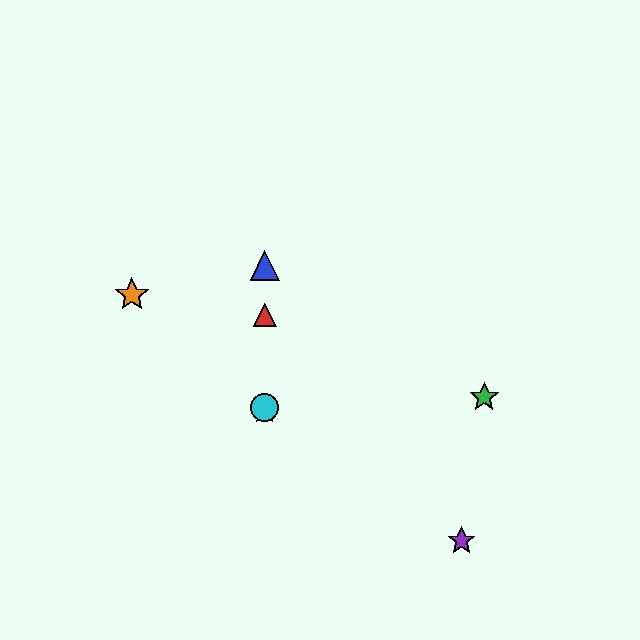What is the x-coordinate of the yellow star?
The yellow star is at x≈265.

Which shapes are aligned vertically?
The red triangle, the blue triangle, the yellow star, the cyan circle are aligned vertically.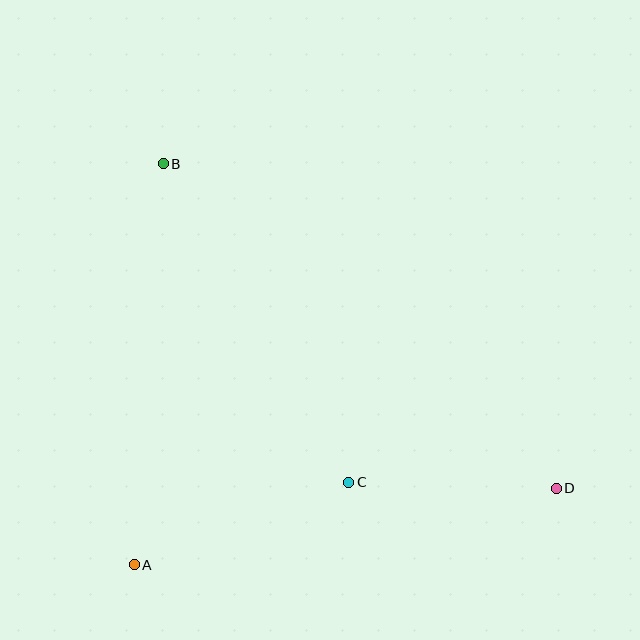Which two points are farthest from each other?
Points B and D are farthest from each other.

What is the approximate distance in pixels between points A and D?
The distance between A and D is approximately 429 pixels.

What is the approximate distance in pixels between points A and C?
The distance between A and C is approximately 230 pixels.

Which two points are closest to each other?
Points C and D are closest to each other.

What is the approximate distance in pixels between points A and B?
The distance between A and B is approximately 402 pixels.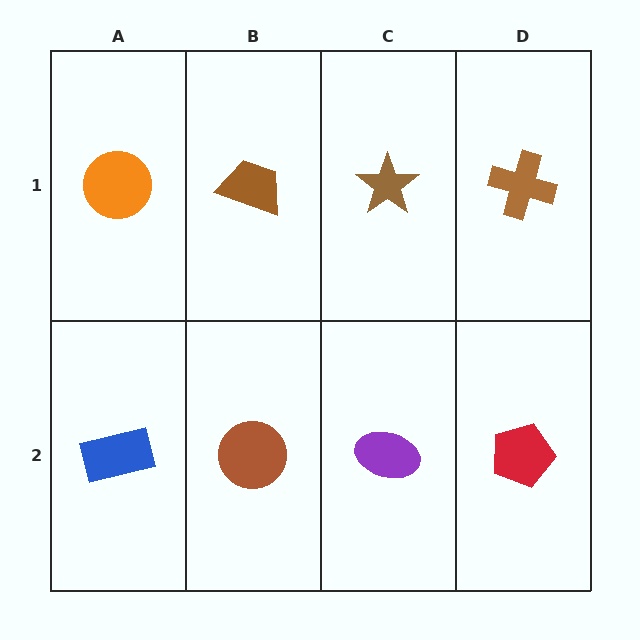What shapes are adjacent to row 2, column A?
An orange circle (row 1, column A), a brown circle (row 2, column B).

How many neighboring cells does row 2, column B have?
3.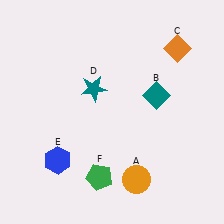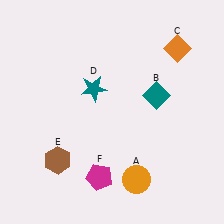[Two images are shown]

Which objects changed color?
E changed from blue to brown. F changed from green to magenta.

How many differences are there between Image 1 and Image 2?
There are 2 differences between the two images.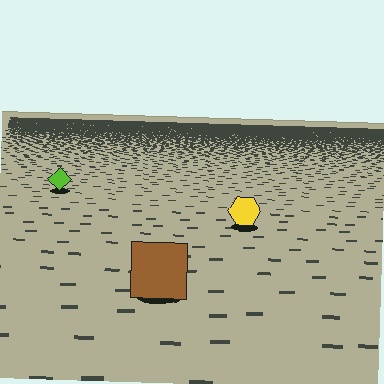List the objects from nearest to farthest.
From nearest to farthest: the brown square, the yellow hexagon, the lime diamond.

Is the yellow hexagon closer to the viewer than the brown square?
No. The brown square is closer — you can tell from the texture gradient: the ground texture is coarser near it.